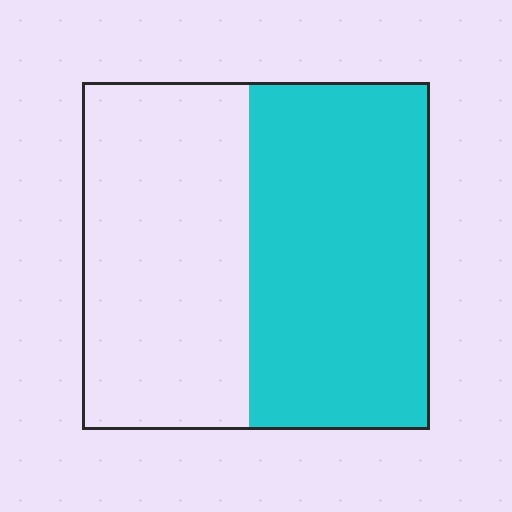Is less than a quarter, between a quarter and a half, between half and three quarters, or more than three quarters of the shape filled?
Between half and three quarters.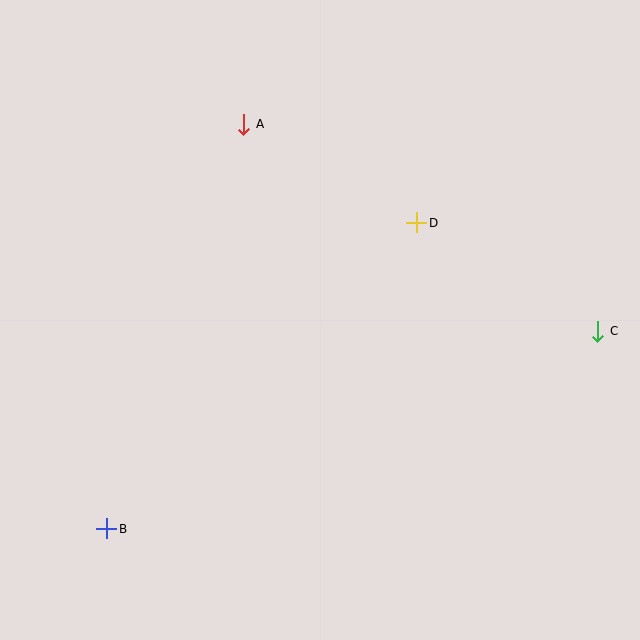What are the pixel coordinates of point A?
Point A is at (244, 124).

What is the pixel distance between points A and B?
The distance between A and B is 427 pixels.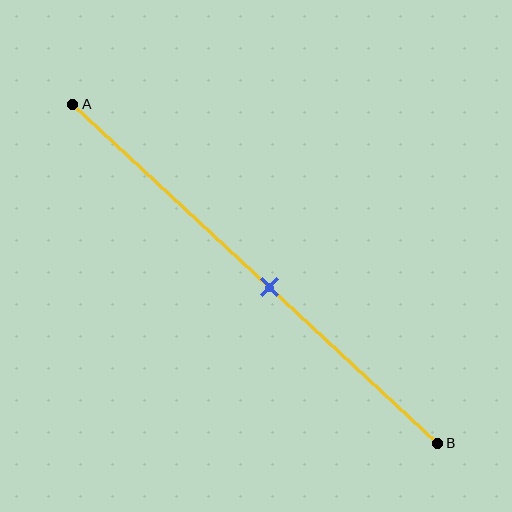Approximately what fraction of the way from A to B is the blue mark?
The blue mark is approximately 55% of the way from A to B.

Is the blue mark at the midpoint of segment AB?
No, the mark is at about 55% from A, not at the 50% midpoint.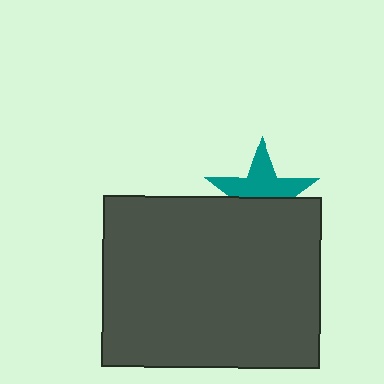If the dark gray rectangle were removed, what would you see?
You would see the complete teal star.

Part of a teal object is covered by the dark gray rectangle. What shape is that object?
It is a star.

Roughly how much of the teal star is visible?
About half of it is visible (roughly 53%).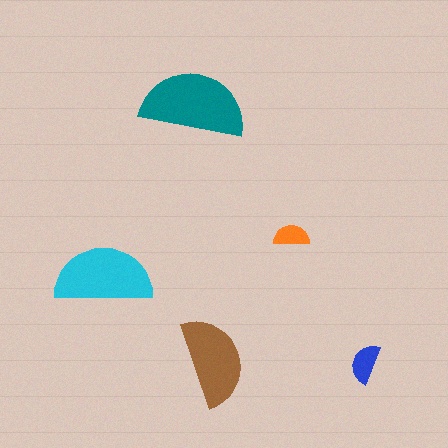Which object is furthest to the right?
The blue semicircle is rightmost.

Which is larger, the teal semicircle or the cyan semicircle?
The teal one.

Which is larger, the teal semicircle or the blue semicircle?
The teal one.